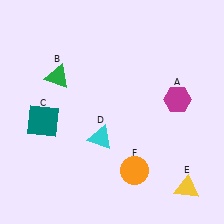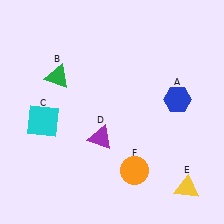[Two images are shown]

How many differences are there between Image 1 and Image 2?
There are 3 differences between the two images.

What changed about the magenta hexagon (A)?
In Image 1, A is magenta. In Image 2, it changed to blue.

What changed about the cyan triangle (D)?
In Image 1, D is cyan. In Image 2, it changed to purple.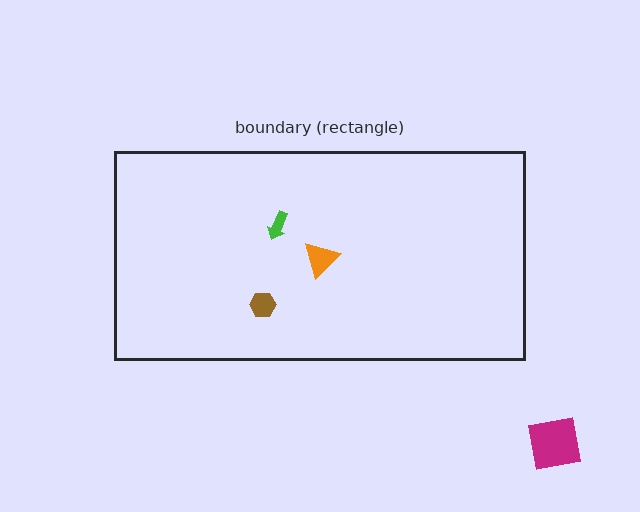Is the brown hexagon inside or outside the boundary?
Inside.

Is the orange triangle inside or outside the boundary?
Inside.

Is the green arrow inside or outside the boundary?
Inside.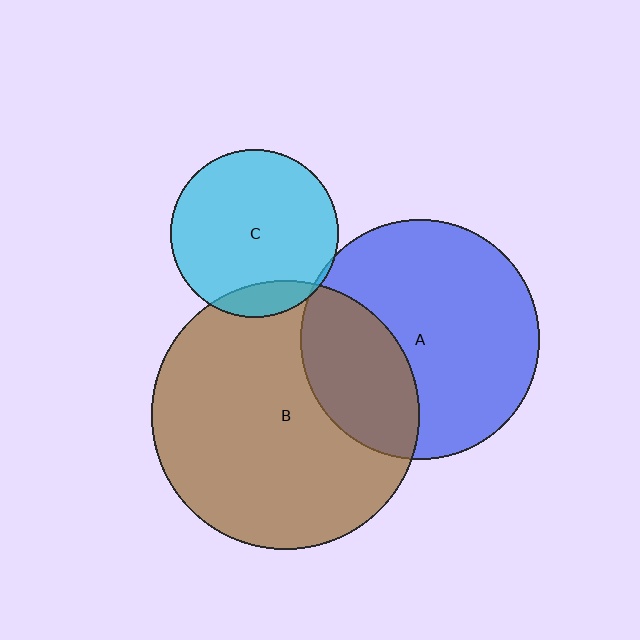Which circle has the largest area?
Circle B (brown).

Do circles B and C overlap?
Yes.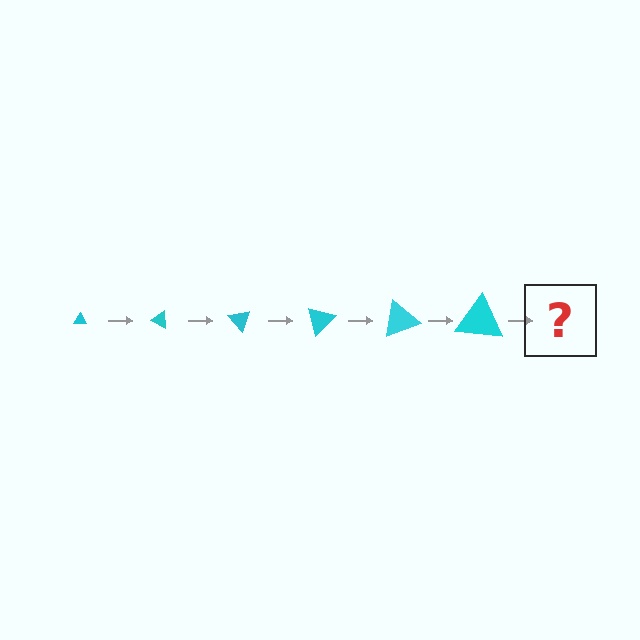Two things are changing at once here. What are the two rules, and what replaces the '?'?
The two rules are that the triangle grows larger each step and it rotates 25 degrees each step. The '?' should be a triangle, larger than the previous one and rotated 150 degrees from the start.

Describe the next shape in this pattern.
It should be a triangle, larger than the previous one and rotated 150 degrees from the start.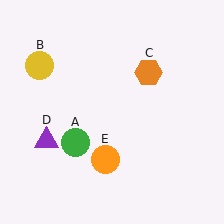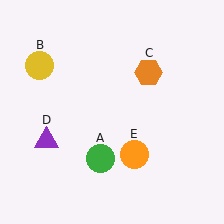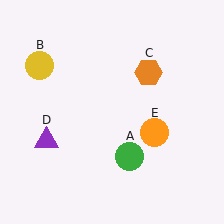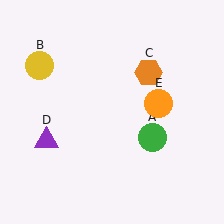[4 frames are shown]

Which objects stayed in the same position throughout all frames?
Yellow circle (object B) and orange hexagon (object C) and purple triangle (object D) remained stationary.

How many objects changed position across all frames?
2 objects changed position: green circle (object A), orange circle (object E).